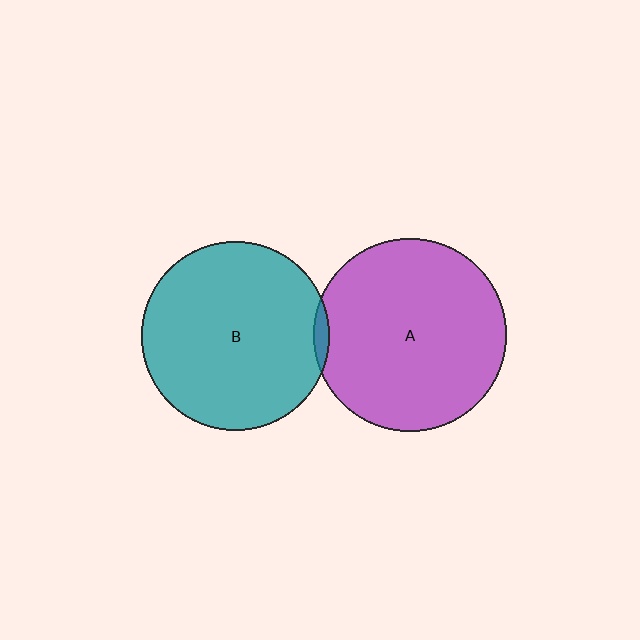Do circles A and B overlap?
Yes.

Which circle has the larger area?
Circle A (purple).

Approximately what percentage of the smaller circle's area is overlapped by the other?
Approximately 5%.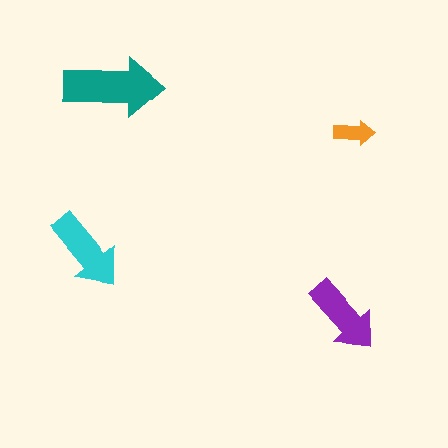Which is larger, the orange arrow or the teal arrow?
The teal one.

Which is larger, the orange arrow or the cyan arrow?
The cyan one.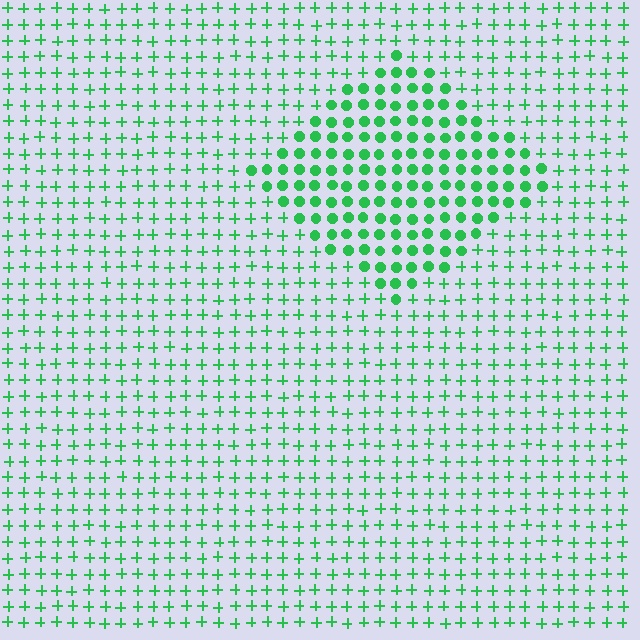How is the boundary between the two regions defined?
The boundary is defined by a change in element shape: circles inside vs. plus signs outside. All elements share the same color and spacing.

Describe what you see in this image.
The image is filled with small green elements arranged in a uniform grid. A diamond-shaped region contains circles, while the surrounding area contains plus signs. The boundary is defined purely by the change in element shape.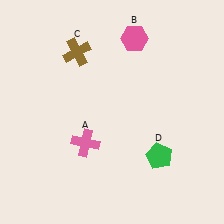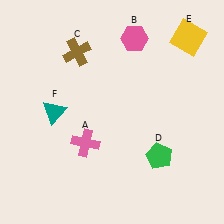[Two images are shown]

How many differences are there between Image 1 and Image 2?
There are 2 differences between the two images.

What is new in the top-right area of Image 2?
A yellow square (E) was added in the top-right area of Image 2.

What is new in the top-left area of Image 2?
A teal triangle (F) was added in the top-left area of Image 2.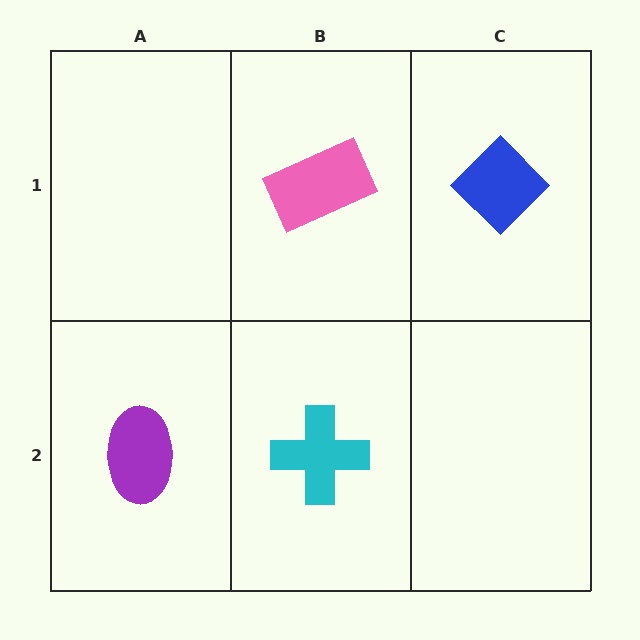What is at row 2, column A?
A purple ellipse.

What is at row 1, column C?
A blue diamond.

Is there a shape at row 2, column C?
No, that cell is empty.